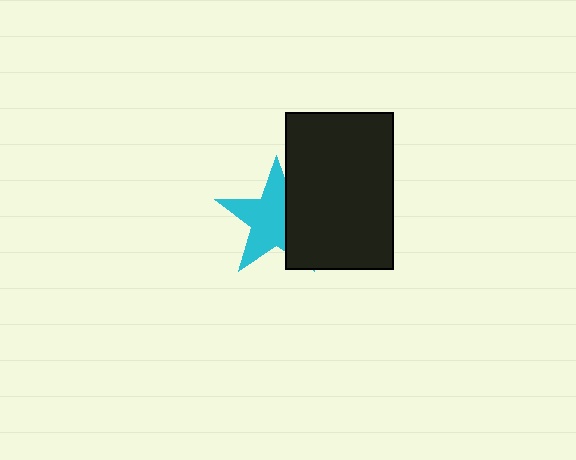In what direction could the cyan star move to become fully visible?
The cyan star could move left. That would shift it out from behind the black rectangle entirely.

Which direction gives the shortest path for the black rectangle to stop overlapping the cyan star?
Moving right gives the shortest separation.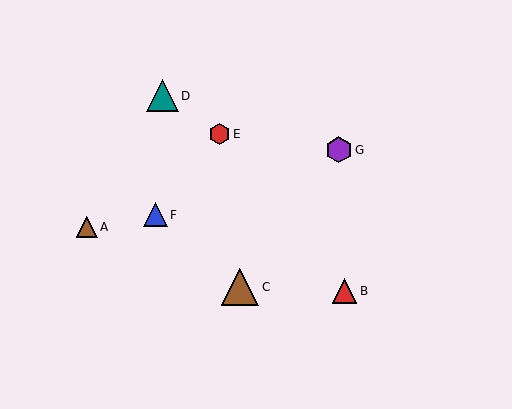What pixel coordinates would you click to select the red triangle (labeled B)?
Click at (345, 291) to select the red triangle B.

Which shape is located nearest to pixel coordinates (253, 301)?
The brown triangle (labeled C) at (240, 287) is nearest to that location.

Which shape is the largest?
The brown triangle (labeled C) is the largest.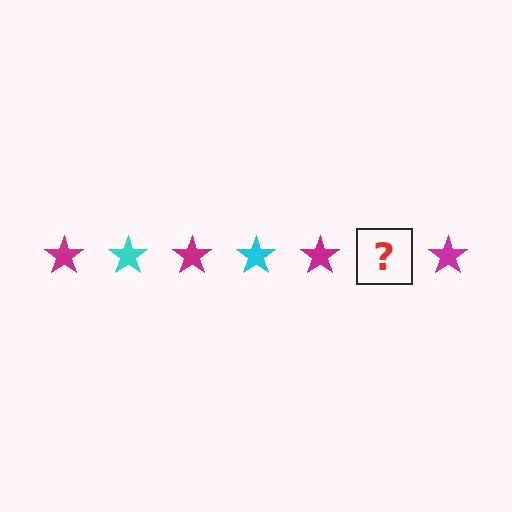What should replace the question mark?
The question mark should be replaced with a cyan star.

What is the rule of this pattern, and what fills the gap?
The rule is that the pattern cycles through magenta, cyan stars. The gap should be filled with a cyan star.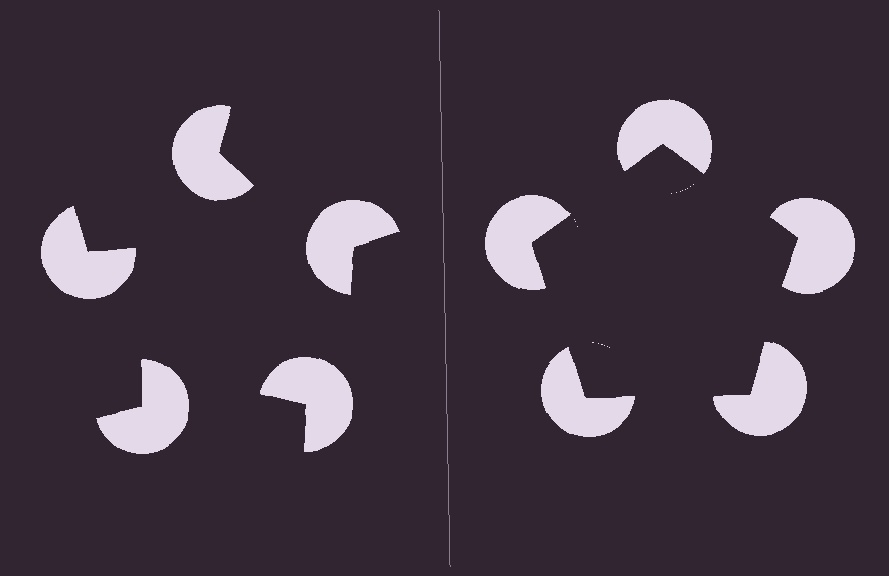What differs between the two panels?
The pac-man discs are positioned identically on both sides; only the wedge orientations differ. On the right they align to a pentagon; on the left they are misaligned.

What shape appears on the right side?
An illusory pentagon.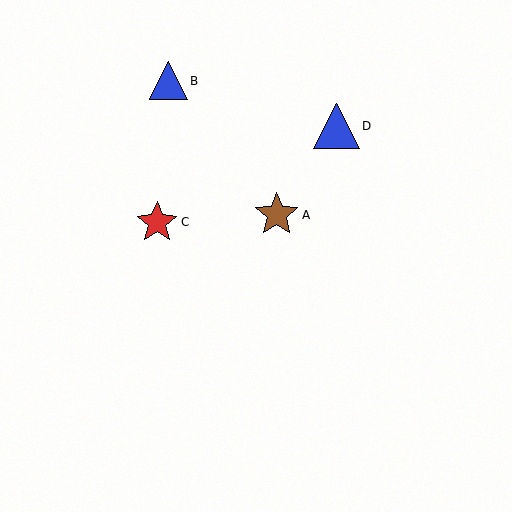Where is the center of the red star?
The center of the red star is at (157, 222).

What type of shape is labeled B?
Shape B is a blue triangle.